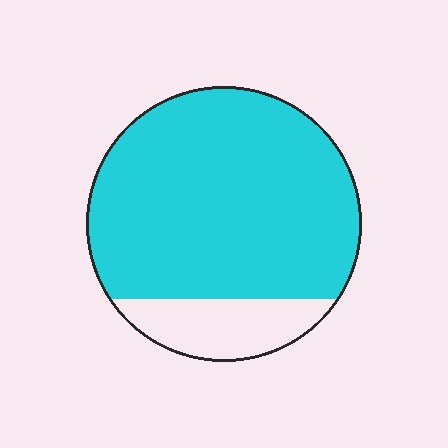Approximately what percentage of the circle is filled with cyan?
Approximately 85%.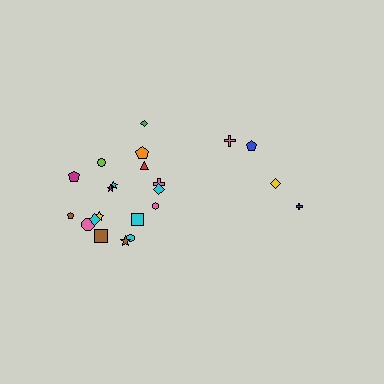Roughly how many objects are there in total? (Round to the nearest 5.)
Roughly 20 objects in total.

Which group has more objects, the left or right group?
The left group.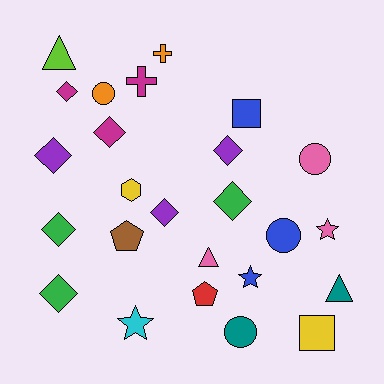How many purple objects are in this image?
There are 3 purple objects.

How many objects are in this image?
There are 25 objects.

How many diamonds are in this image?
There are 8 diamonds.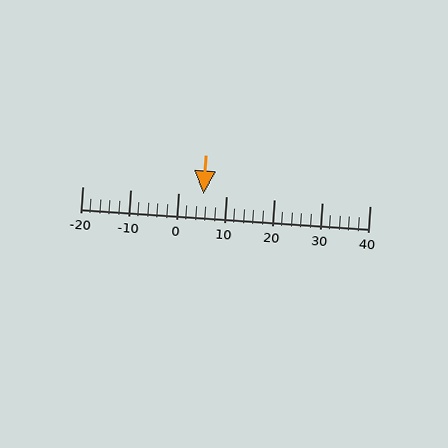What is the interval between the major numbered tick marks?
The major tick marks are spaced 10 units apart.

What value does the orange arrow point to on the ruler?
The orange arrow points to approximately 5.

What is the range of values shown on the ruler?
The ruler shows values from -20 to 40.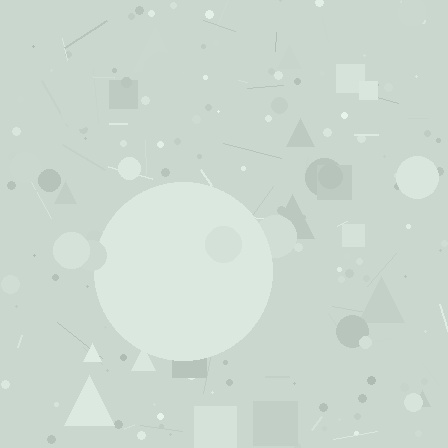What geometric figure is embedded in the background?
A circle is embedded in the background.